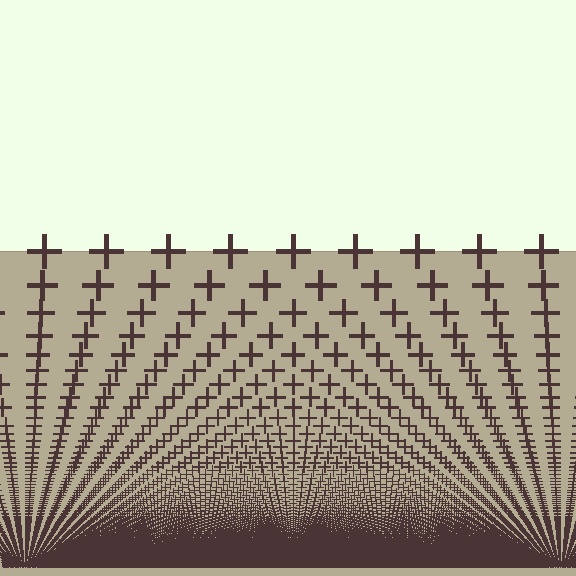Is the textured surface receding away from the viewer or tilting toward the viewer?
The surface appears to tilt toward the viewer. Texture elements get larger and sparser toward the top.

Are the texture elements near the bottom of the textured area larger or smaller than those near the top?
Smaller. The gradient is inverted — elements near the bottom are smaller and denser.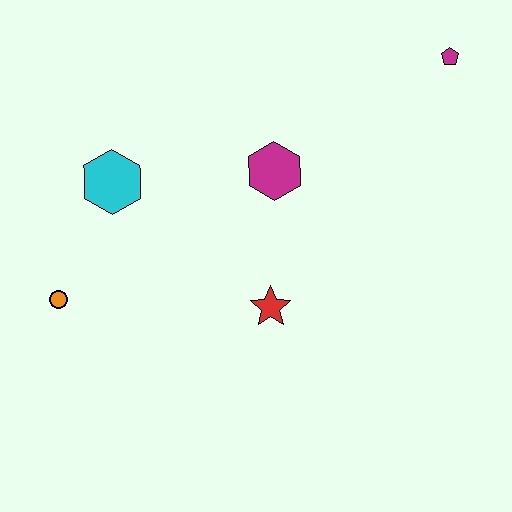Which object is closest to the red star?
The magenta hexagon is closest to the red star.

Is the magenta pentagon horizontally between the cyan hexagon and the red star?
No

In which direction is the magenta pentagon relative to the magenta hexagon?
The magenta pentagon is to the right of the magenta hexagon.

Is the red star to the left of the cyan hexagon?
No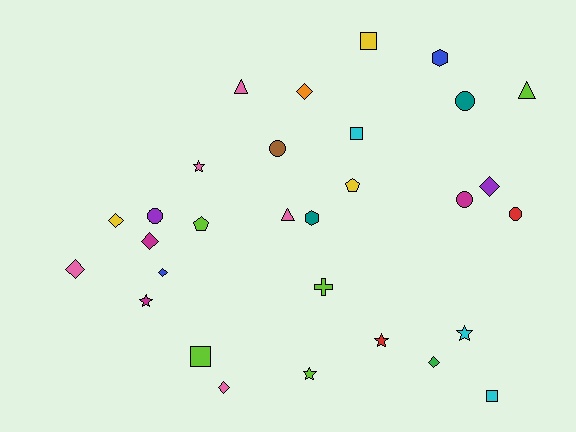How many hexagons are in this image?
There are 2 hexagons.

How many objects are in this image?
There are 30 objects.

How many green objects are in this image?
There is 1 green object.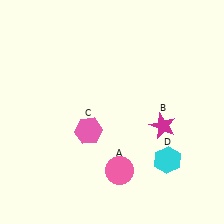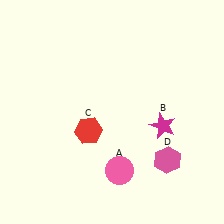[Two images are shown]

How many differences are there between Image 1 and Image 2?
There are 2 differences between the two images.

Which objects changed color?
C changed from pink to red. D changed from cyan to pink.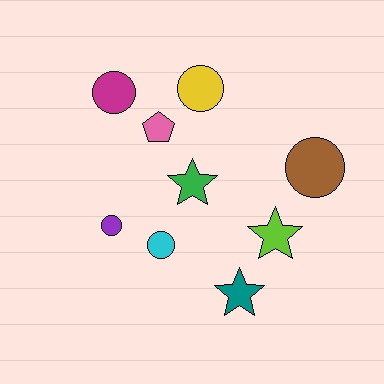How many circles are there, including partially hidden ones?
There are 5 circles.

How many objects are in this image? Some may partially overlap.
There are 9 objects.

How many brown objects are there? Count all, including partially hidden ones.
There is 1 brown object.